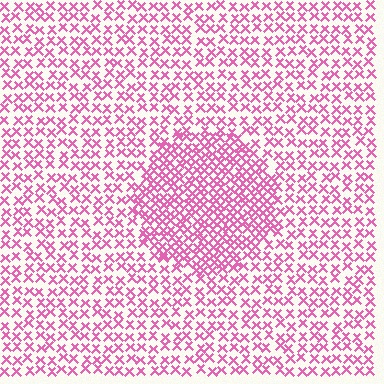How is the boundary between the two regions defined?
The boundary is defined by a change in element density (approximately 1.9x ratio). All elements are the same color, size, and shape.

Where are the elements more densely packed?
The elements are more densely packed inside the circle boundary.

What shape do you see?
I see a circle.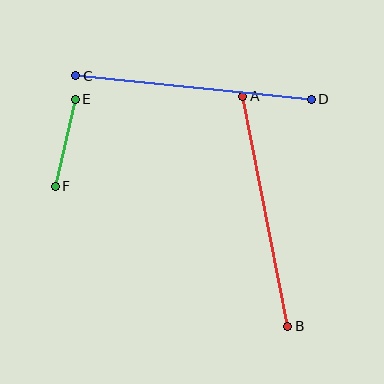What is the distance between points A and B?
The distance is approximately 234 pixels.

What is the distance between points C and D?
The distance is approximately 237 pixels.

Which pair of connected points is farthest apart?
Points C and D are farthest apart.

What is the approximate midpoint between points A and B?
The midpoint is at approximately (265, 211) pixels.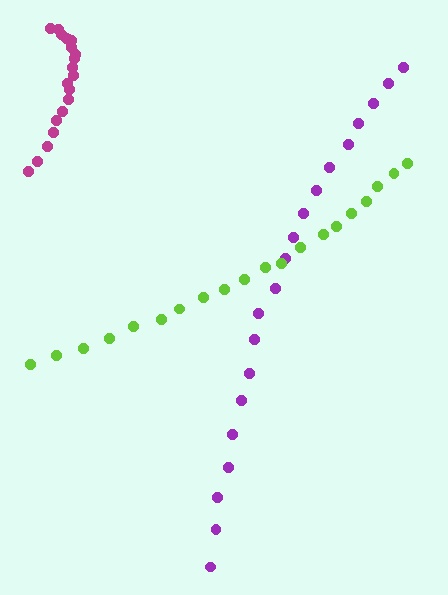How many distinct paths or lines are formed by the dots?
There are 3 distinct paths.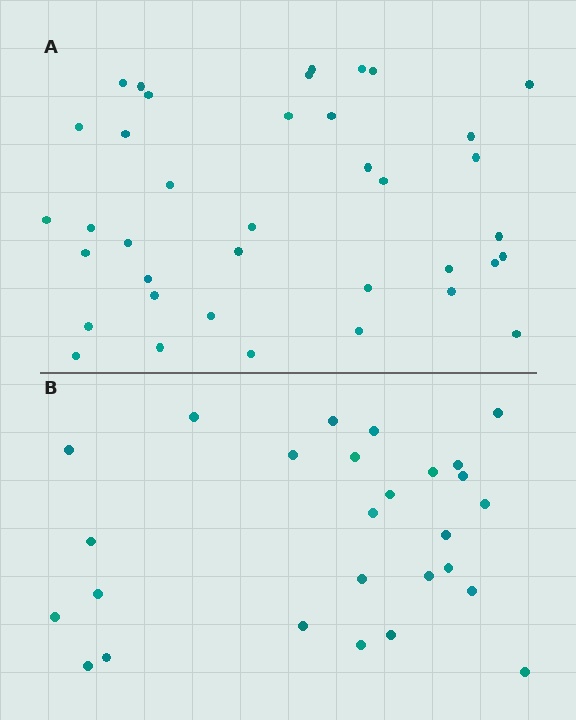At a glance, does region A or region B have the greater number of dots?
Region A (the top region) has more dots.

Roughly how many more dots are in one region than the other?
Region A has roughly 12 or so more dots than region B.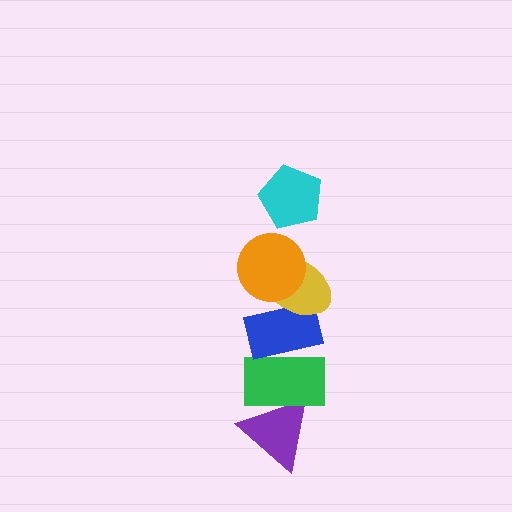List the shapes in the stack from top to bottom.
From top to bottom: the cyan pentagon, the orange circle, the yellow ellipse, the blue rectangle, the green rectangle, the purple triangle.